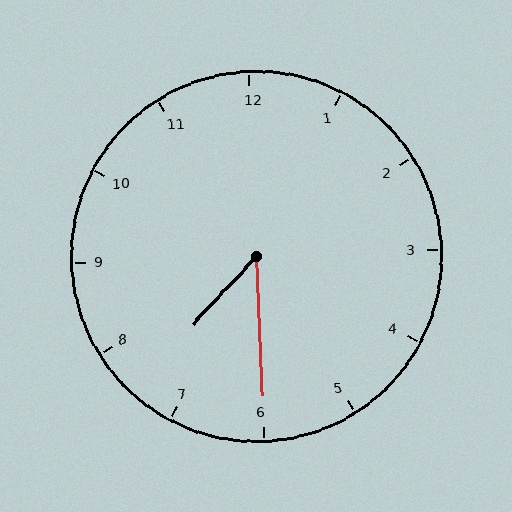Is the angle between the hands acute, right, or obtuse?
It is acute.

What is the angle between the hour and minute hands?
Approximately 45 degrees.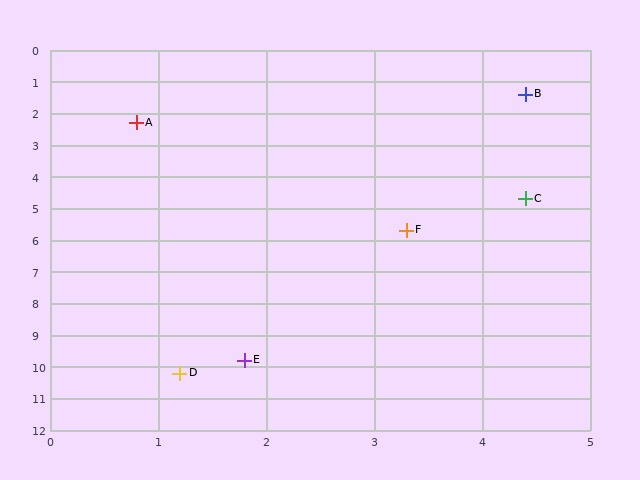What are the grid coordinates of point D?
Point D is at approximately (1.2, 10.2).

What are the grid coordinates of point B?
Point B is at approximately (4.4, 1.4).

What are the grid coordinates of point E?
Point E is at approximately (1.8, 9.8).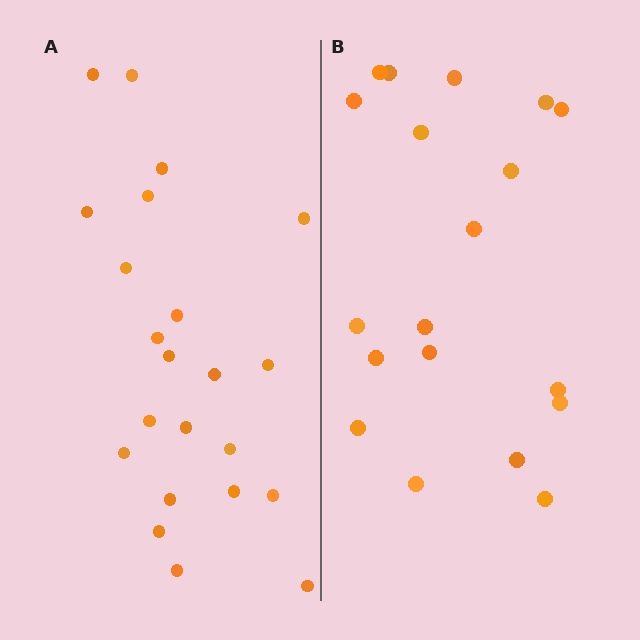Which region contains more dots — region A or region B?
Region A (the left region) has more dots.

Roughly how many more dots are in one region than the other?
Region A has just a few more — roughly 2 or 3 more dots than region B.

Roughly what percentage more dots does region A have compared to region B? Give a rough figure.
About 15% more.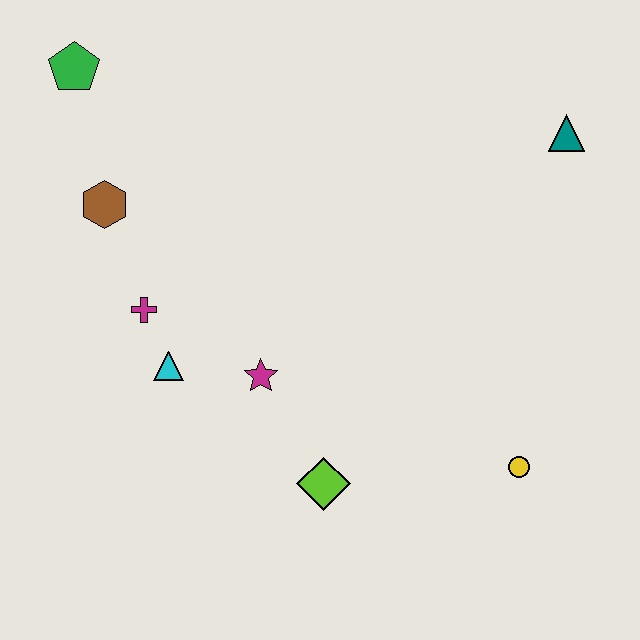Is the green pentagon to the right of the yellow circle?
No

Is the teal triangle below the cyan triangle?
No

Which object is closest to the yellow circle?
The lime diamond is closest to the yellow circle.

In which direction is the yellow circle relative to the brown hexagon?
The yellow circle is to the right of the brown hexagon.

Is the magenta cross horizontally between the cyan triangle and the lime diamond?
No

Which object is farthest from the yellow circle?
The green pentagon is farthest from the yellow circle.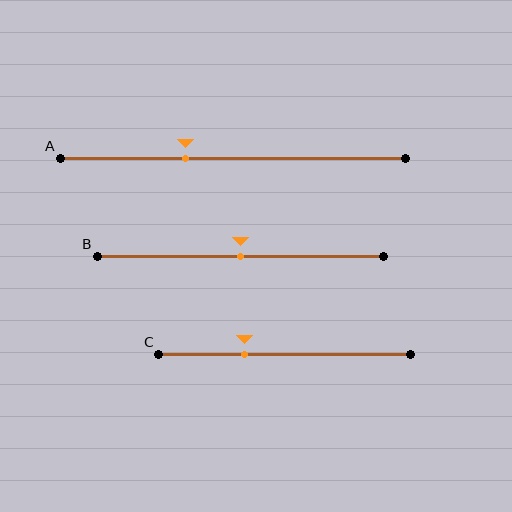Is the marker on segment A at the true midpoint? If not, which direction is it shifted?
No, the marker on segment A is shifted to the left by about 14% of the segment length.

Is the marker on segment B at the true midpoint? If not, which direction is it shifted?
Yes, the marker on segment B is at the true midpoint.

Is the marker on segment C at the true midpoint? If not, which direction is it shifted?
No, the marker on segment C is shifted to the left by about 16% of the segment length.